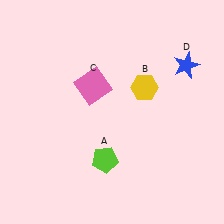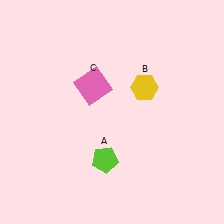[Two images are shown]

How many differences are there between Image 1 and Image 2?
There is 1 difference between the two images.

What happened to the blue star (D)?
The blue star (D) was removed in Image 2. It was in the top-right area of Image 1.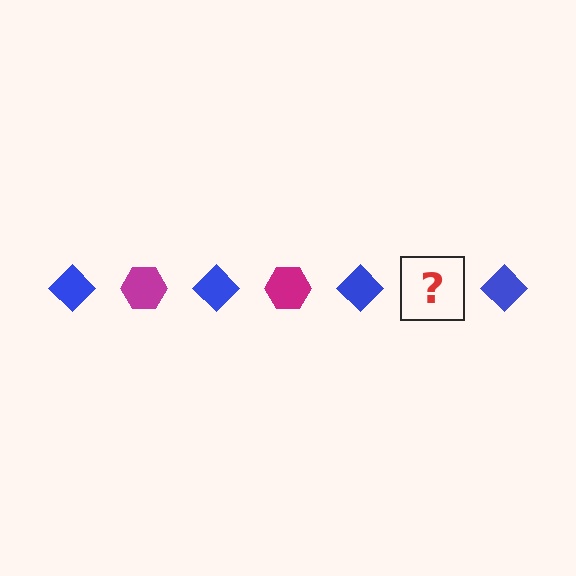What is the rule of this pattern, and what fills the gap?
The rule is that the pattern alternates between blue diamond and magenta hexagon. The gap should be filled with a magenta hexagon.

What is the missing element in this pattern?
The missing element is a magenta hexagon.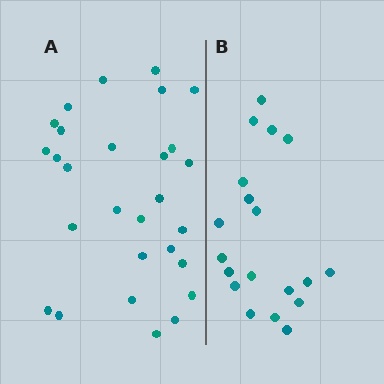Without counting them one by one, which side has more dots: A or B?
Region A (the left region) has more dots.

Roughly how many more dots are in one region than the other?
Region A has roughly 8 or so more dots than region B.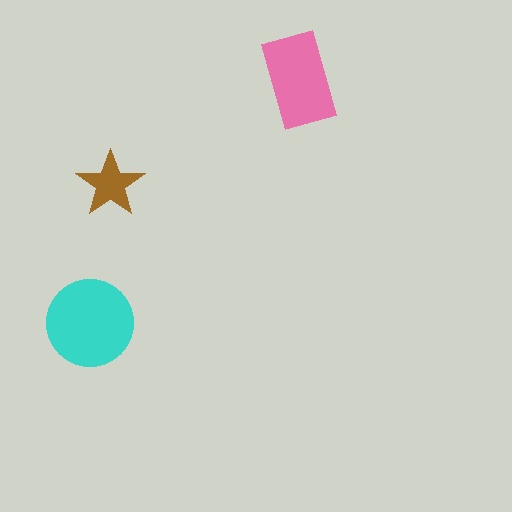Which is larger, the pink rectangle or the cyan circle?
The cyan circle.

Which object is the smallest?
The brown star.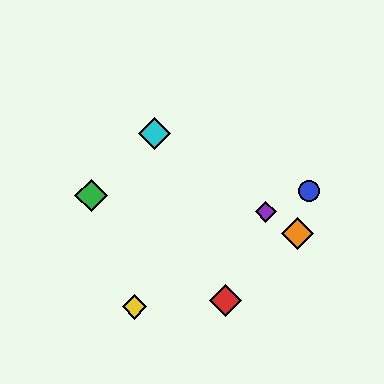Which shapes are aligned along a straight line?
The purple diamond, the orange diamond, the cyan diamond are aligned along a straight line.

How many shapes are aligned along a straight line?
3 shapes (the purple diamond, the orange diamond, the cyan diamond) are aligned along a straight line.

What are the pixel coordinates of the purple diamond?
The purple diamond is at (266, 212).